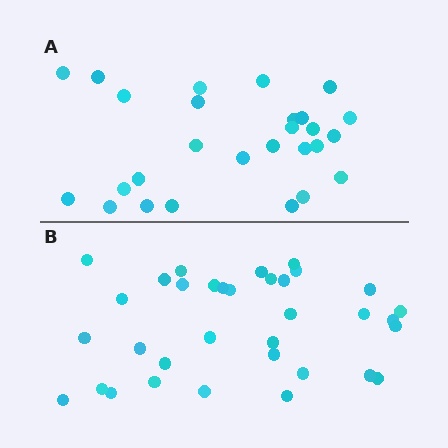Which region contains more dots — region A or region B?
Region B (the bottom region) has more dots.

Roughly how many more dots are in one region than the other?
Region B has roughly 8 or so more dots than region A.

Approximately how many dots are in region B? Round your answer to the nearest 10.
About 30 dots. (The exact count is 34, which rounds to 30.)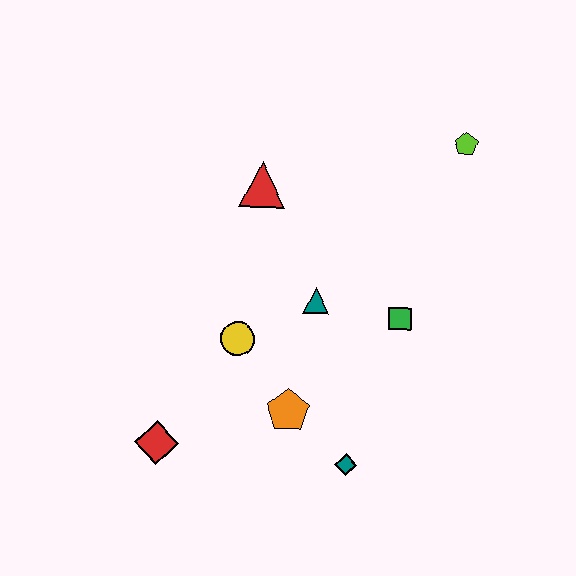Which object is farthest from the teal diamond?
The lime pentagon is farthest from the teal diamond.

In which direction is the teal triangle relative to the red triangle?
The teal triangle is below the red triangle.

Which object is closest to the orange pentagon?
The teal diamond is closest to the orange pentagon.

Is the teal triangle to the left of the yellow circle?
No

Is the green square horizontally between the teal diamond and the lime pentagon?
Yes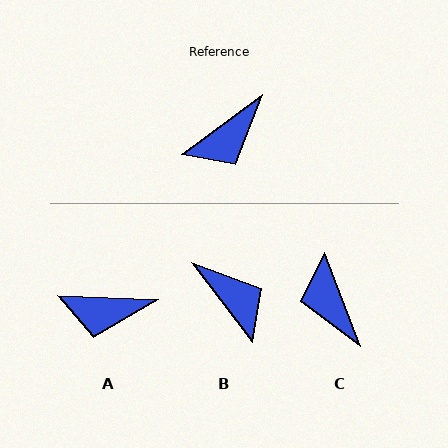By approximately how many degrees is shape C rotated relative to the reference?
Approximately 105 degrees clockwise.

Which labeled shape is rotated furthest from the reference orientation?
C, about 105 degrees away.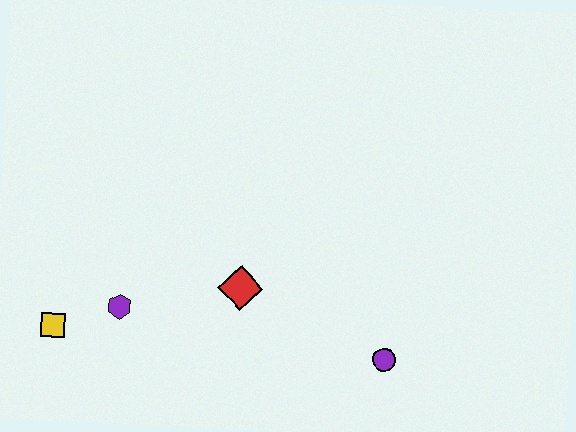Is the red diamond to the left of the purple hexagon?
No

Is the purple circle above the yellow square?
No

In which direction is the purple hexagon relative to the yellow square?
The purple hexagon is to the right of the yellow square.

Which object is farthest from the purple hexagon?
The purple circle is farthest from the purple hexagon.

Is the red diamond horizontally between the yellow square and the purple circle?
Yes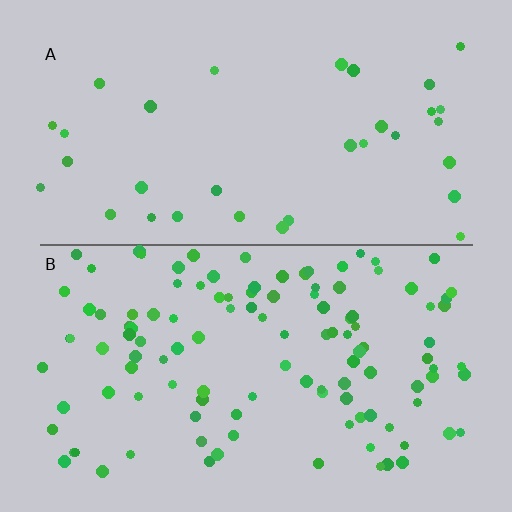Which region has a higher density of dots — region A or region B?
B (the bottom).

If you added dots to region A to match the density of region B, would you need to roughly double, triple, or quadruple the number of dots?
Approximately triple.